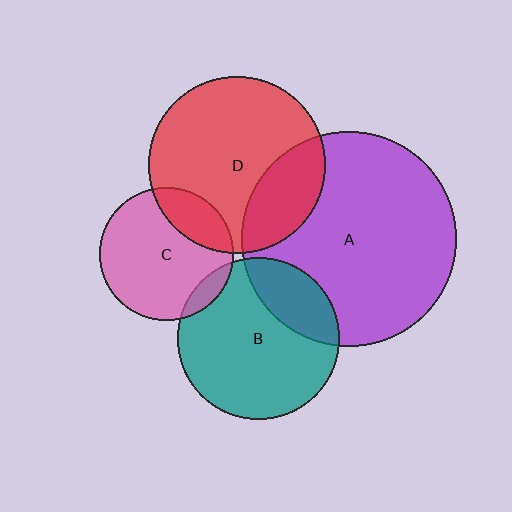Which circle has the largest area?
Circle A (purple).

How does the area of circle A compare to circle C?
Approximately 2.6 times.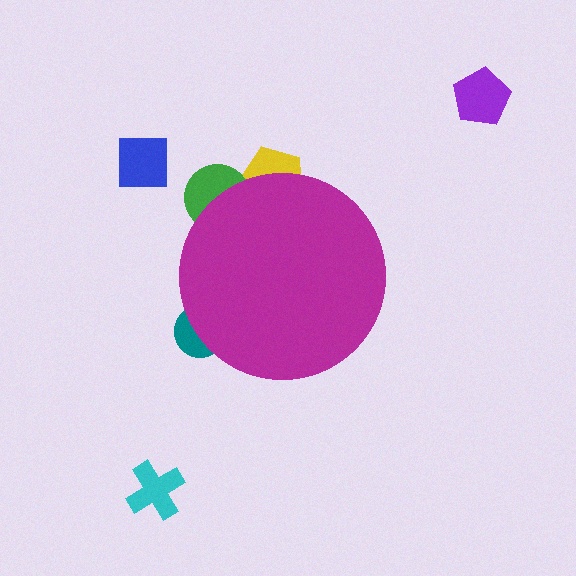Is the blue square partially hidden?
No, the blue square is fully visible.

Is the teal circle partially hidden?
Yes, the teal circle is partially hidden behind the magenta circle.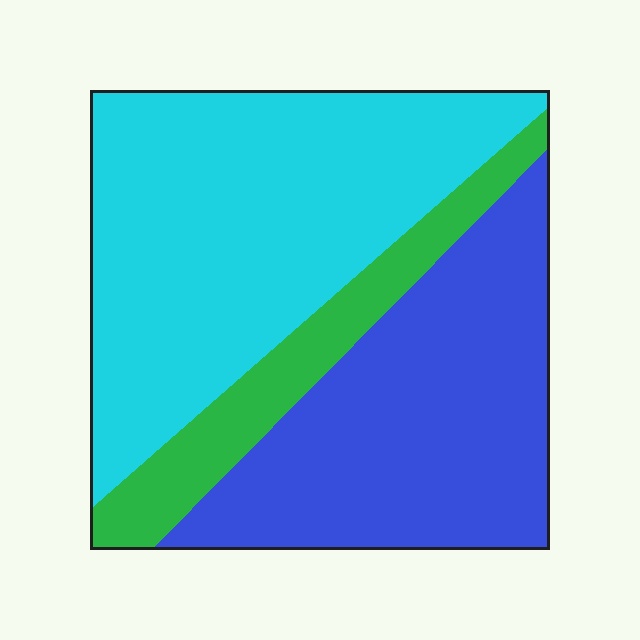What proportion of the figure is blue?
Blue covers roughly 40% of the figure.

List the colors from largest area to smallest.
From largest to smallest: cyan, blue, green.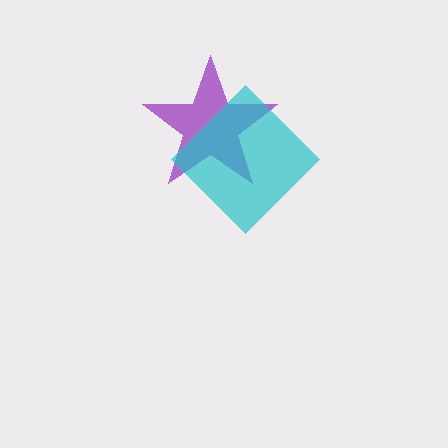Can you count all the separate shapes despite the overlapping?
Yes, there are 2 separate shapes.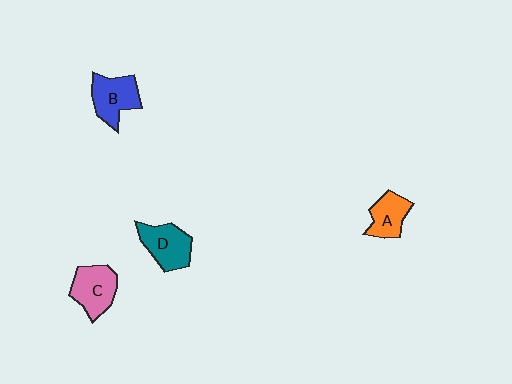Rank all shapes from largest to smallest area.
From largest to smallest: D (teal), C (pink), B (blue), A (orange).